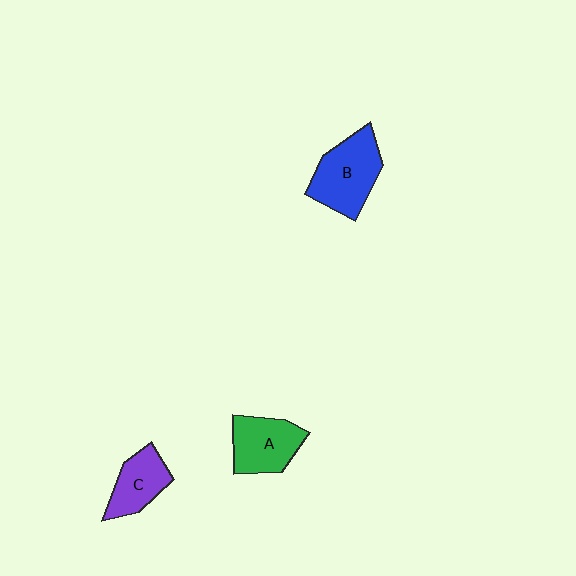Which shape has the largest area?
Shape B (blue).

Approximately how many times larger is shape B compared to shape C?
Approximately 1.5 times.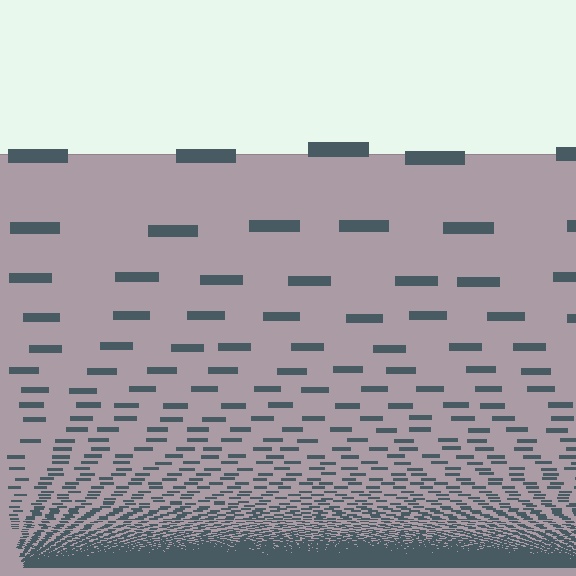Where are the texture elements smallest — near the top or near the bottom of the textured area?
Near the bottom.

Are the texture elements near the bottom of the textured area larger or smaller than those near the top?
Smaller. The gradient is inverted — elements near the bottom are smaller and denser.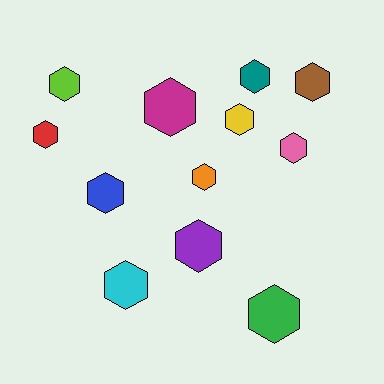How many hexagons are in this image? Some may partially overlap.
There are 12 hexagons.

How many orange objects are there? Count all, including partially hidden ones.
There is 1 orange object.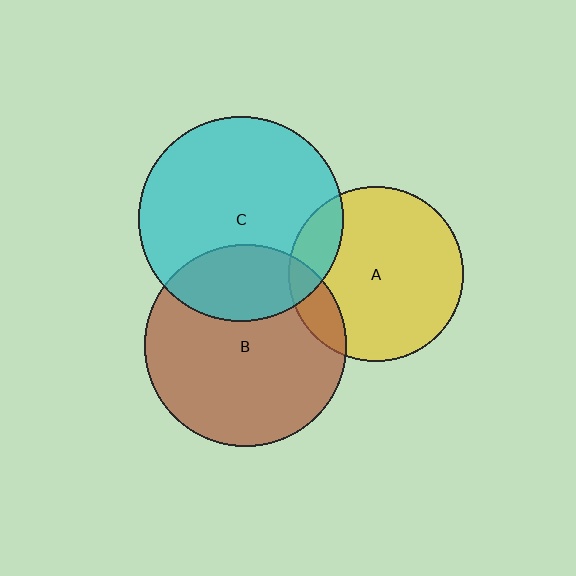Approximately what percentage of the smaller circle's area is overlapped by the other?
Approximately 25%.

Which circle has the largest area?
Circle C (cyan).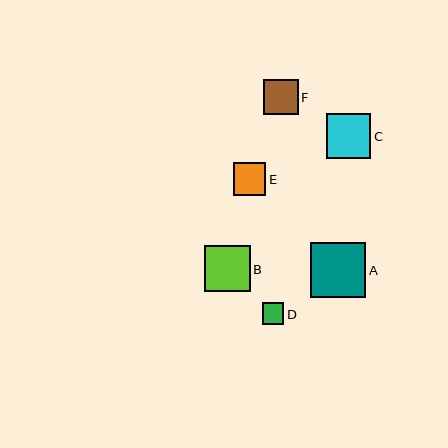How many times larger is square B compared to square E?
Square B is approximately 1.4 times the size of square E.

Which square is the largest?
Square A is the largest with a size of approximately 55 pixels.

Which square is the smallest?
Square D is the smallest with a size of approximately 21 pixels.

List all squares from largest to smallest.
From largest to smallest: A, B, C, F, E, D.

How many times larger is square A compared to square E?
Square A is approximately 1.7 times the size of square E.